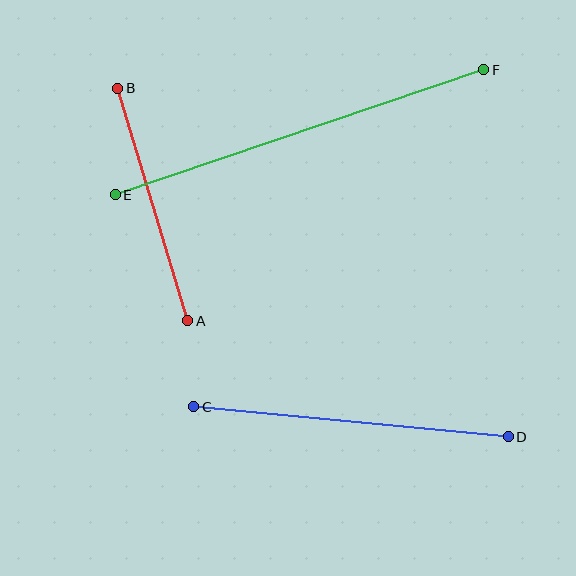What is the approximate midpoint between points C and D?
The midpoint is at approximately (351, 422) pixels.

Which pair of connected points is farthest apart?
Points E and F are farthest apart.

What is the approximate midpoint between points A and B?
The midpoint is at approximately (153, 205) pixels.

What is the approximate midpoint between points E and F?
The midpoint is at approximately (299, 132) pixels.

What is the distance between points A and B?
The distance is approximately 243 pixels.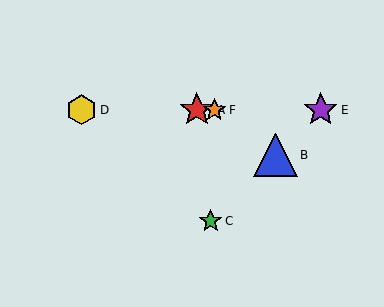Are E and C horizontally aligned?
No, E is at y≈110 and C is at y≈221.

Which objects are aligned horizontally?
Objects A, D, E, F are aligned horizontally.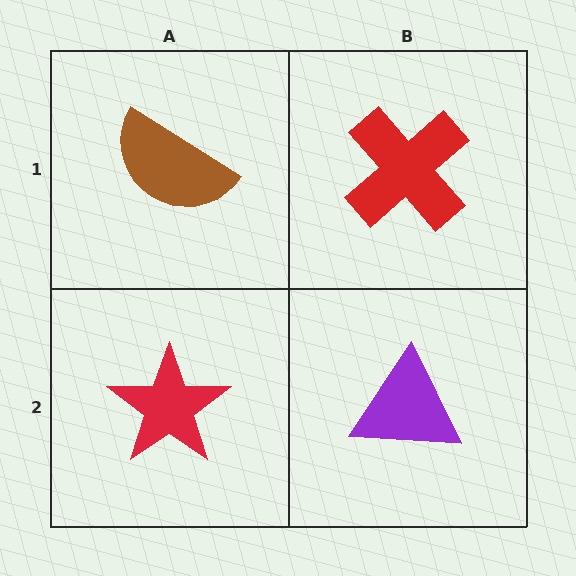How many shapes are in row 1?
2 shapes.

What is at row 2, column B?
A purple triangle.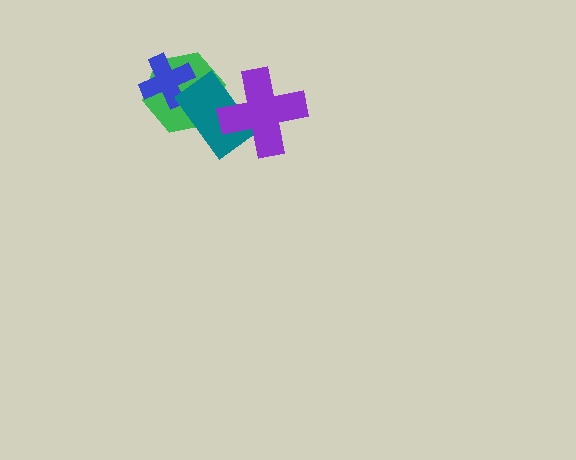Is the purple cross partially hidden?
No, no other shape covers it.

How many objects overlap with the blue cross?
1 object overlaps with the blue cross.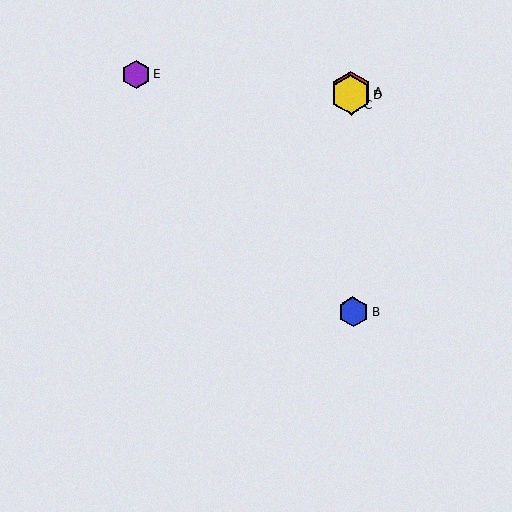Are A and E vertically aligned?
No, A is at x≈351 and E is at x≈136.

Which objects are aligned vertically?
Objects A, B, C, D are aligned vertically.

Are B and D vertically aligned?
Yes, both are at x≈353.